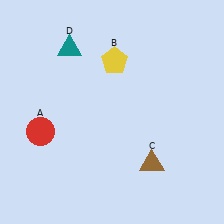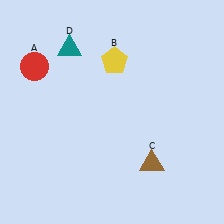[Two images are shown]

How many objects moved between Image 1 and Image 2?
1 object moved between the two images.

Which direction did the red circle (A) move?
The red circle (A) moved up.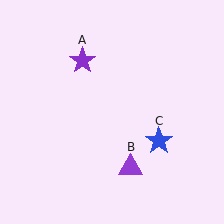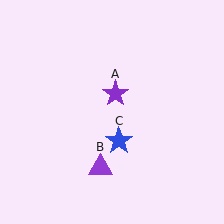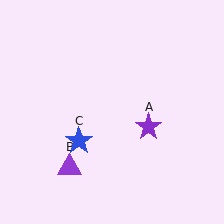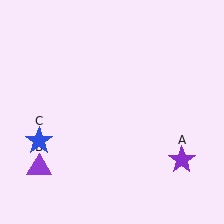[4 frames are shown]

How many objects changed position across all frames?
3 objects changed position: purple star (object A), purple triangle (object B), blue star (object C).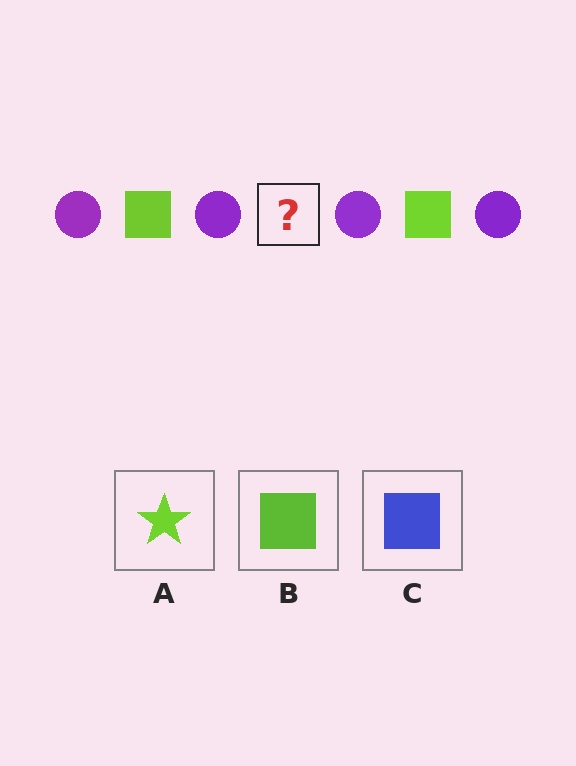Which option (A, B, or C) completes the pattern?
B.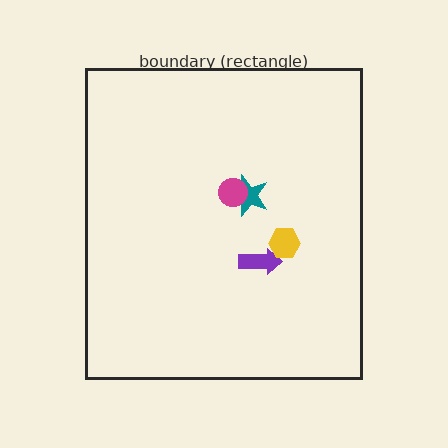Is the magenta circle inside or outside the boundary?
Inside.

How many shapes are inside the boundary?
4 inside, 0 outside.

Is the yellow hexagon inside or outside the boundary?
Inside.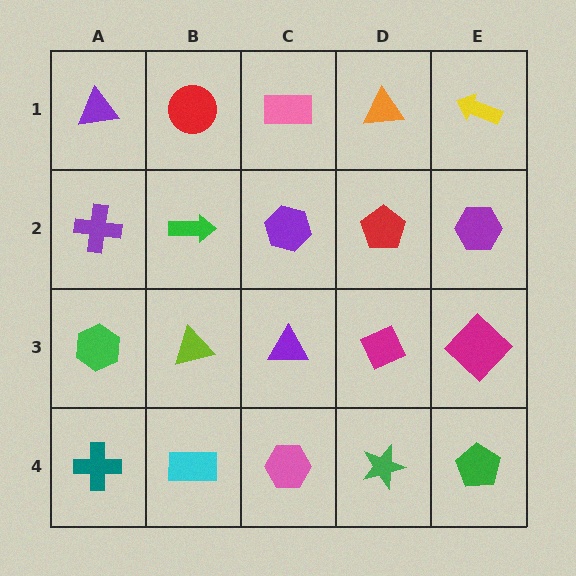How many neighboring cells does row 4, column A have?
2.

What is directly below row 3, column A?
A teal cross.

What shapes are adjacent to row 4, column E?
A magenta diamond (row 3, column E), a green star (row 4, column D).